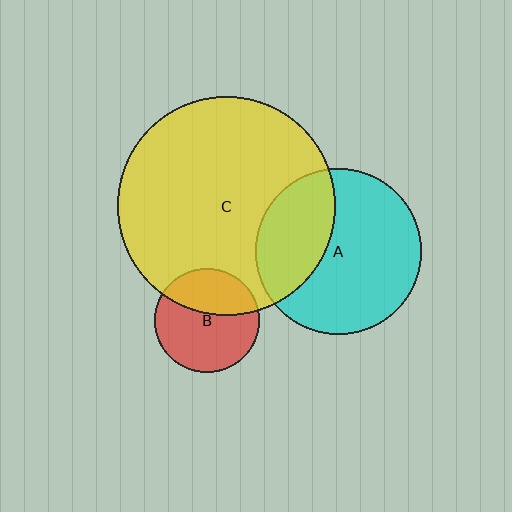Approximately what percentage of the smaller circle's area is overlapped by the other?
Approximately 35%.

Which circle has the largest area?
Circle C (yellow).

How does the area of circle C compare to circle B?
Approximately 4.3 times.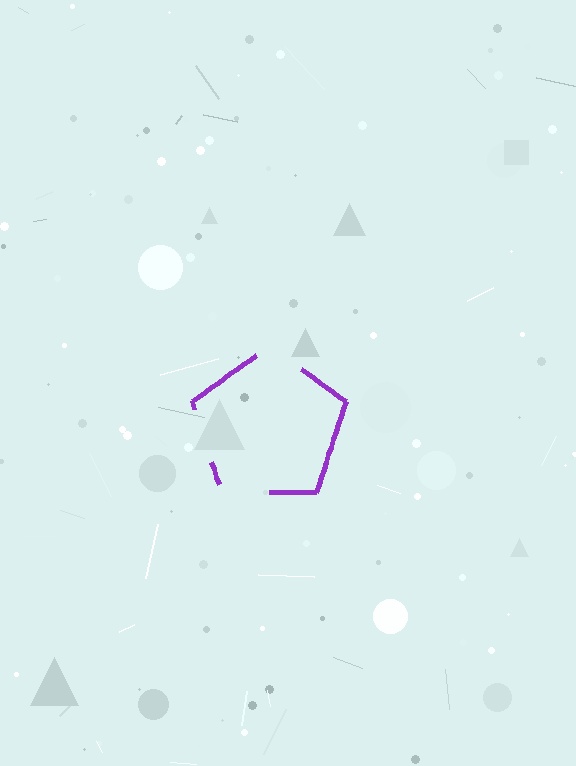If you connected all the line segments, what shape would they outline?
They would outline a pentagon.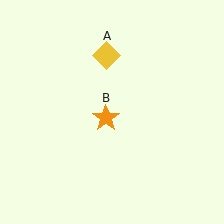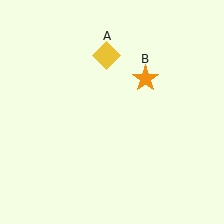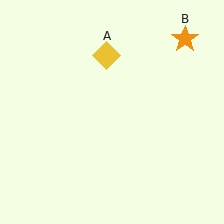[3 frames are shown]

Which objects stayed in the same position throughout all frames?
Yellow diamond (object A) remained stationary.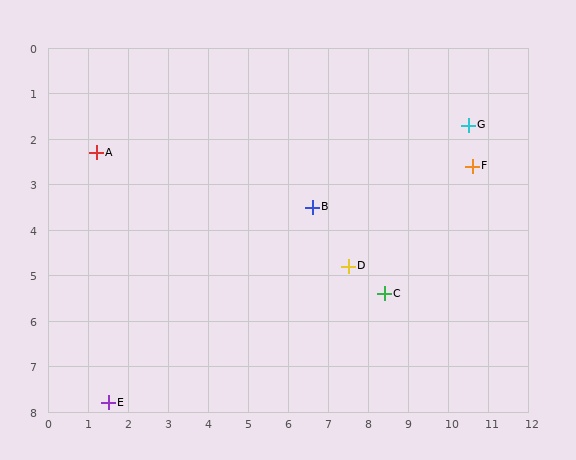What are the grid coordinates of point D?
Point D is at approximately (7.5, 4.8).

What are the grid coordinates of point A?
Point A is at approximately (1.2, 2.3).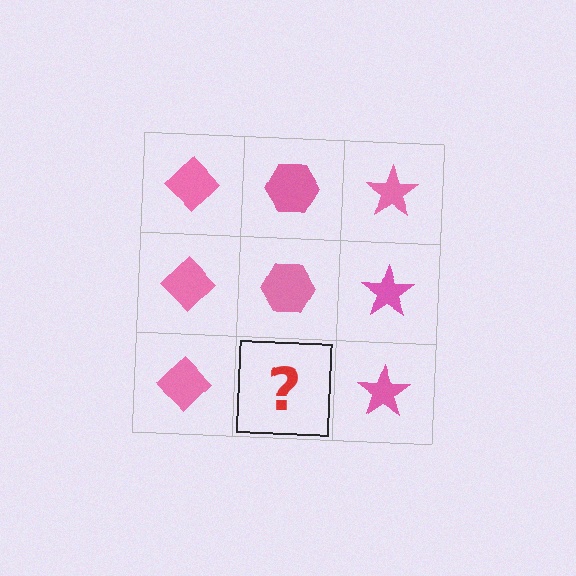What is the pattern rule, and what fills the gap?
The rule is that each column has a consistent shape. The gap should be filled with a pink hexagon.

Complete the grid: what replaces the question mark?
The question mark should be replaced with a pink hexagon.